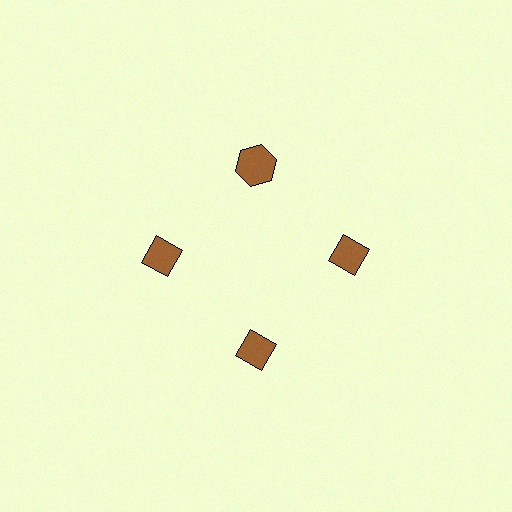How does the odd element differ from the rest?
It has a different shape: hexagon instead of diamond.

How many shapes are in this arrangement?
There are 4 shapes arranged in a ring pattern.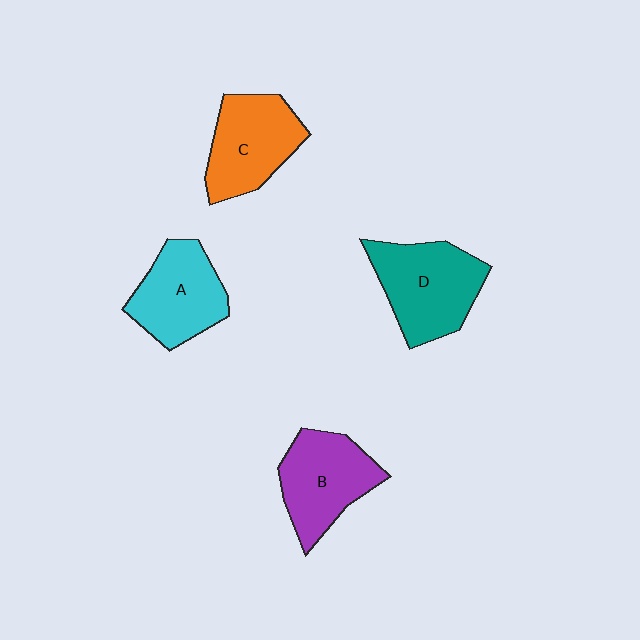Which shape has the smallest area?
Shape A (cyan).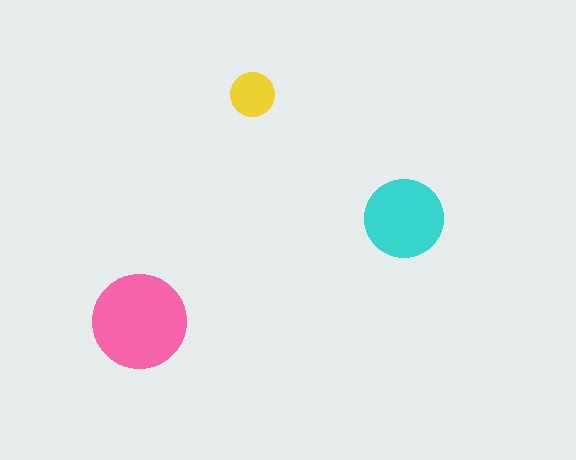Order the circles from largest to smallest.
the pink one, the cyan one, the yellow one.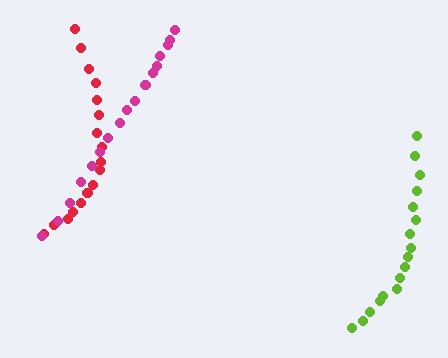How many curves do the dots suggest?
There are 3 distinct paths.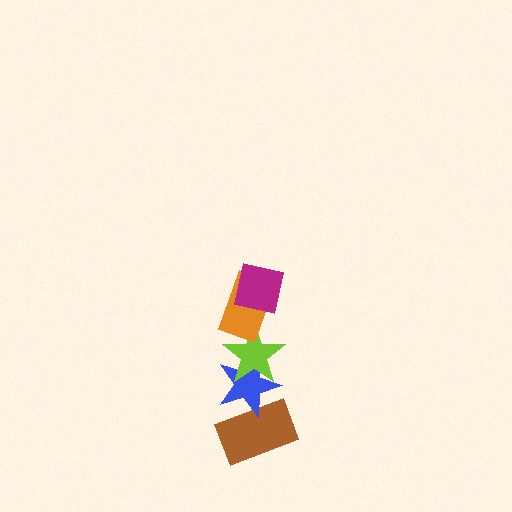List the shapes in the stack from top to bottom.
From top to bottom: the magenta square, the orange rectangle, the lime star, the blue star, the brown rectangle.